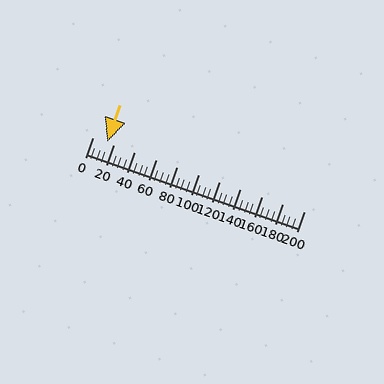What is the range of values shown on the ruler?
The ruler shows values from 0 to 200.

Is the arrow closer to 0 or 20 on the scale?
The arrow is closer to 20.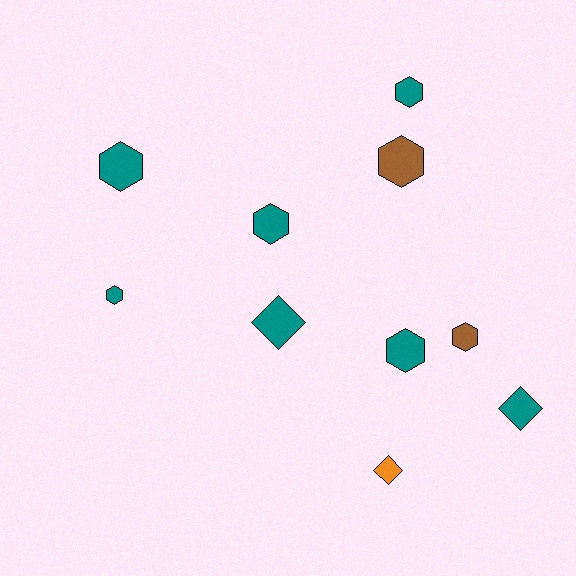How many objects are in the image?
There are 10 objects.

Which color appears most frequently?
Teal, with 7 objects.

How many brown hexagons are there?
There are 2 brown hexagons.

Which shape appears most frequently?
Hexagon, with 7 objects.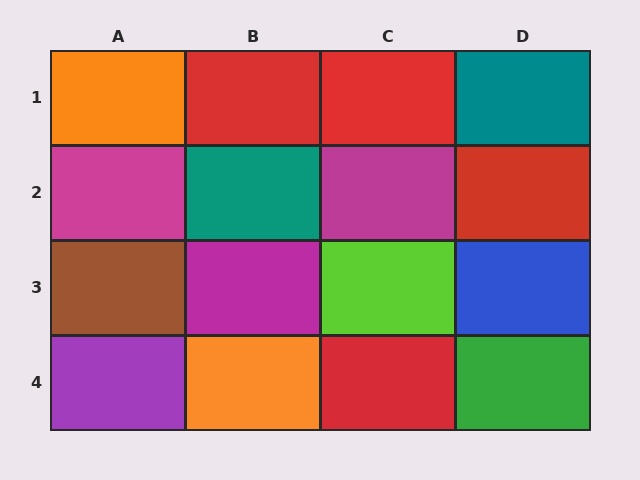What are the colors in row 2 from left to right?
Magenta, teal, magenta, red.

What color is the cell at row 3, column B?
Magenta.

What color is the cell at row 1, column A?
Orange.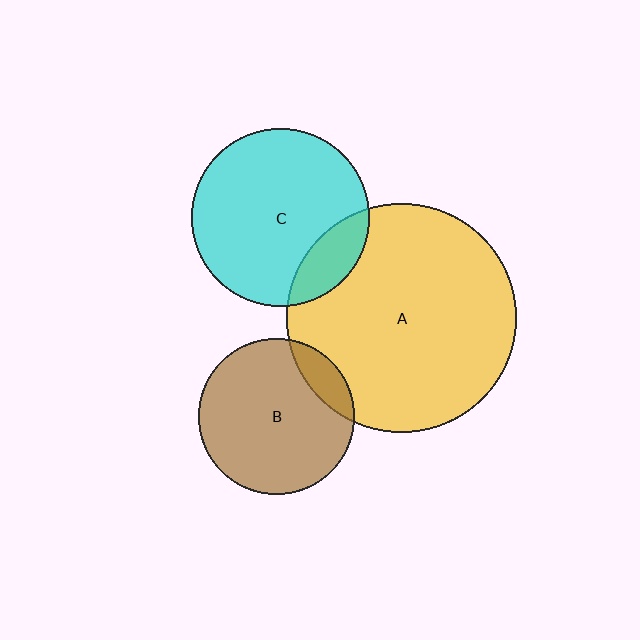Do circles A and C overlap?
Yes.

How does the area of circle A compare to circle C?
Approximately 1.7 times.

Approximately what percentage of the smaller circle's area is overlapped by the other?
Approximately 15%.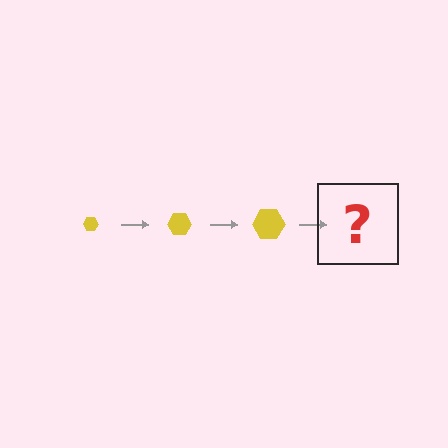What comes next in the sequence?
The next element should be a yellow hexagon, larger than the previous one.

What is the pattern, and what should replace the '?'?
The pattern is that the hexagon gets progressively larger each step. The '?' should be a yellow hexagon, larger than the previous one.